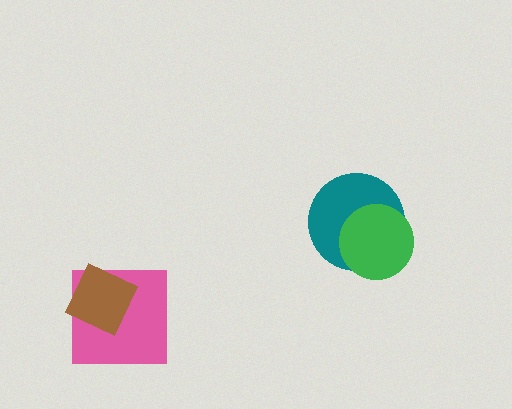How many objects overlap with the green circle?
1 object overlaps with the green circle.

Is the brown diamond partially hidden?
No, no other shape covers it.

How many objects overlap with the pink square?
1 object overlaps with the pink square.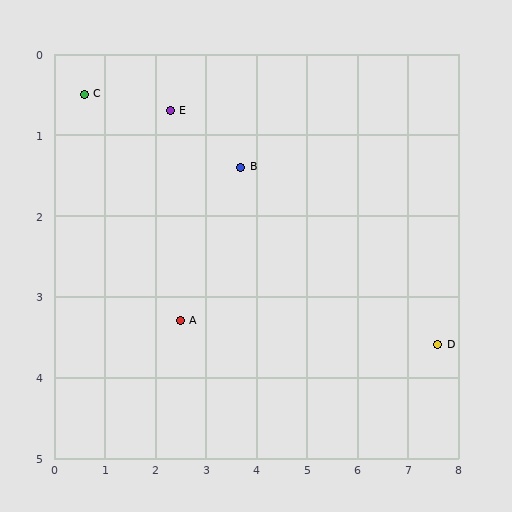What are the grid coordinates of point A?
Point A is at approximately (2.5, 3.3).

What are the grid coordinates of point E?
Point E is at approximately (2.3, 0.7).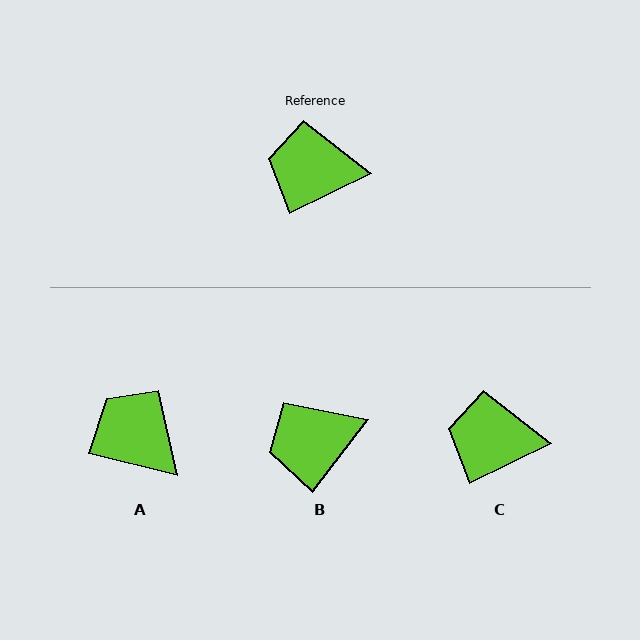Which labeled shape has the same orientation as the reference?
C.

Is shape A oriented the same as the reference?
No, it is off by about 39 degrees.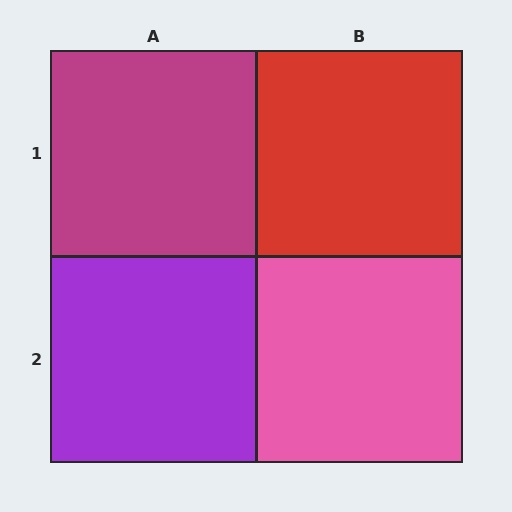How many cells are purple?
1 cell is purple.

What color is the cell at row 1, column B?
Red.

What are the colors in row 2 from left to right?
Purple, pink.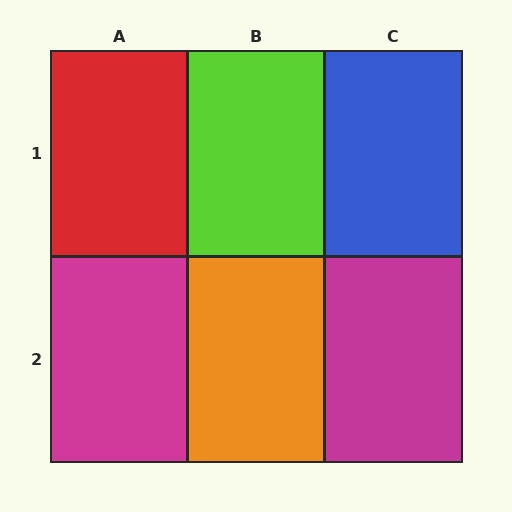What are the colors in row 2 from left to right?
Magenta, orange, magenta.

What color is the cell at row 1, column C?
Blue.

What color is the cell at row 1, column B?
Lime.